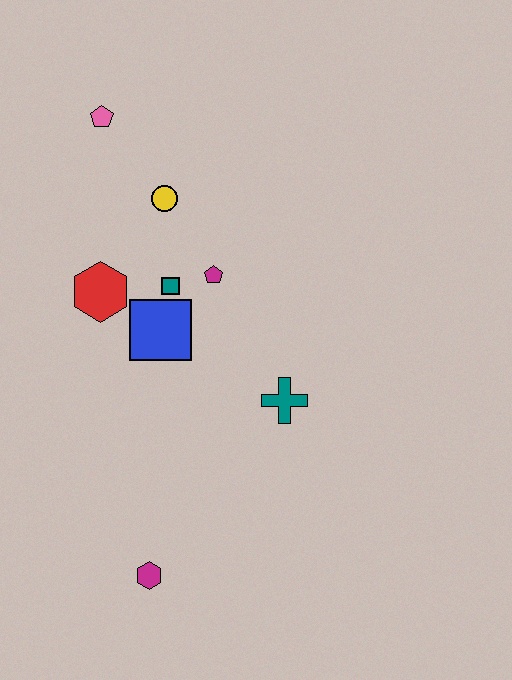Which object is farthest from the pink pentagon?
The magenta hexagon is farthest from the pink pentagon.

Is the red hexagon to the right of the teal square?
No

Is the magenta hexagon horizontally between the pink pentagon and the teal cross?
Yes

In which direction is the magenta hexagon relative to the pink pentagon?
The magenta hexagon is below the pink pentagon.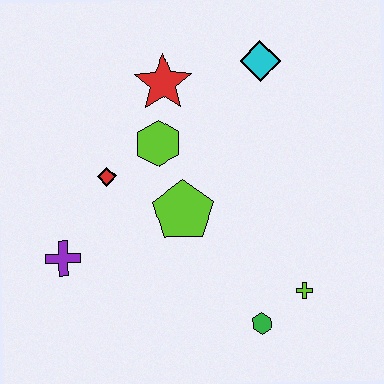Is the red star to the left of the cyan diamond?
Yes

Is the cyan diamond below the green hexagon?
No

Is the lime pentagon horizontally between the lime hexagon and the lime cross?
Yes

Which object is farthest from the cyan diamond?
The purple cross is farthest from the cyan diamond.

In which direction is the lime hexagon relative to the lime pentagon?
The lime hexagon is above the lime pentagon.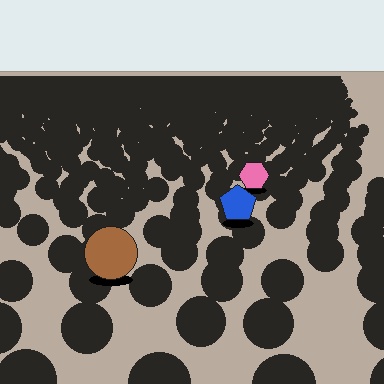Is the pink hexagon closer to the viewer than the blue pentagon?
No. The blue pentagon is closer — you can tell from the texture gradient: the ground texture is coarser near it.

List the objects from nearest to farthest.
From nearest to farthest: the brown circle, the blue pentagon, the pink hexagon.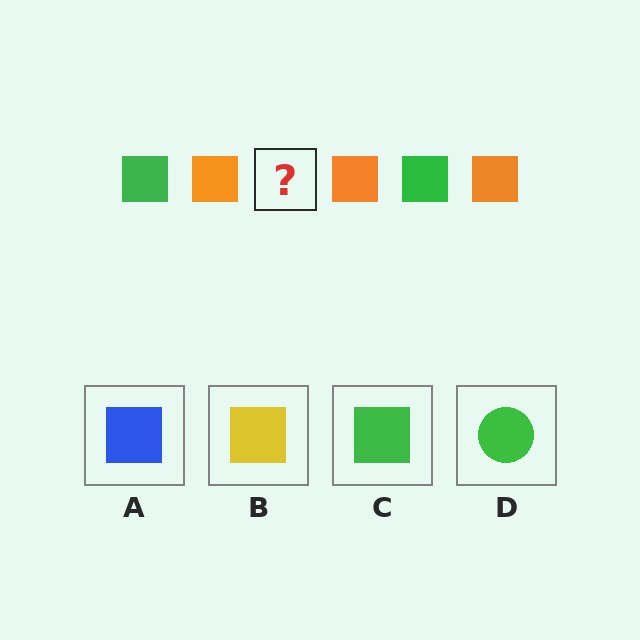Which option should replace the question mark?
Option C.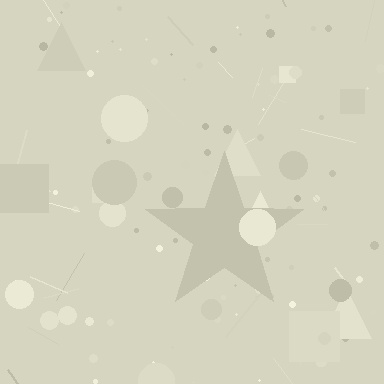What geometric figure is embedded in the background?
A star is embedded in the background.